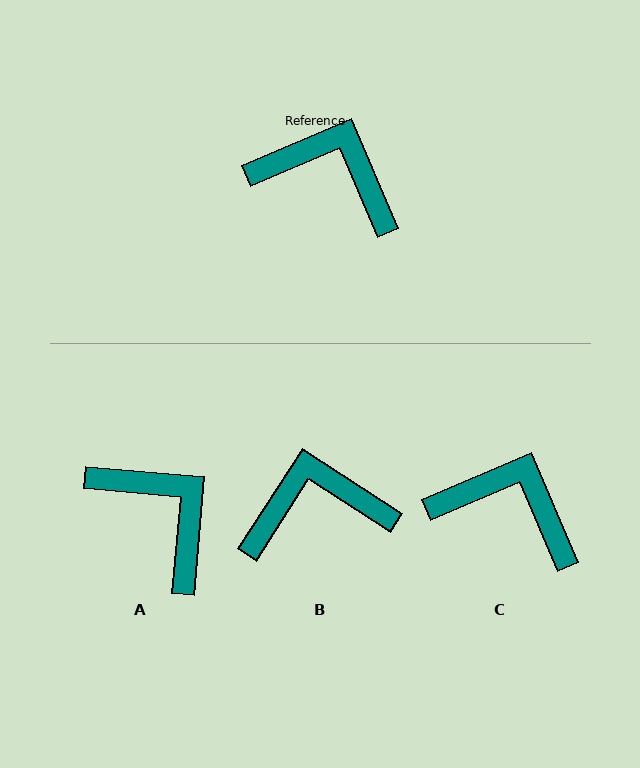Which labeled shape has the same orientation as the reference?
C.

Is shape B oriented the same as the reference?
No, it is off by about 34 degrees.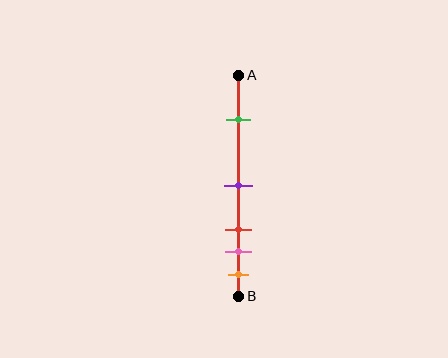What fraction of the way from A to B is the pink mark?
The pink mark is approximately 80% (0.8) of the way from A to B.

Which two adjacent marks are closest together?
The pink and orange marks are the closest adjacent pair.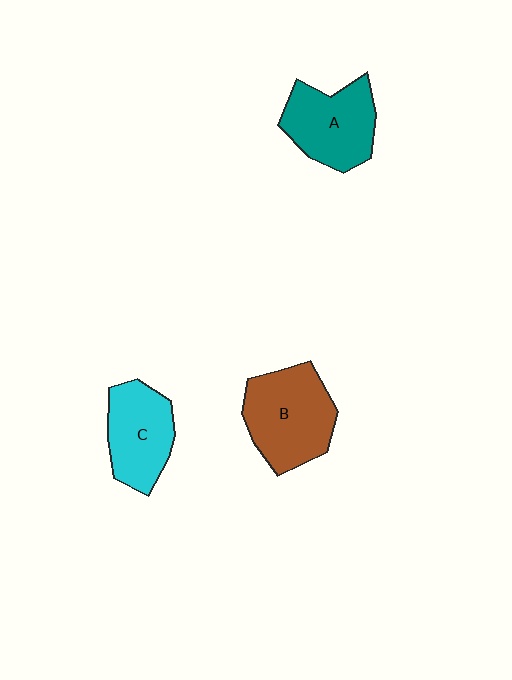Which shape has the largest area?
Shape B (brown).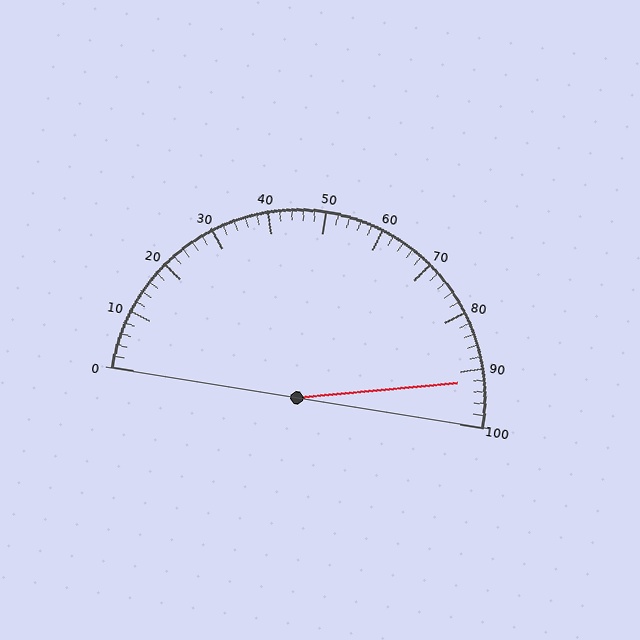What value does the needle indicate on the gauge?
The needle indicates approximately 92.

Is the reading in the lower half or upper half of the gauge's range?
The reading is in the upper half of the range (0 to 100).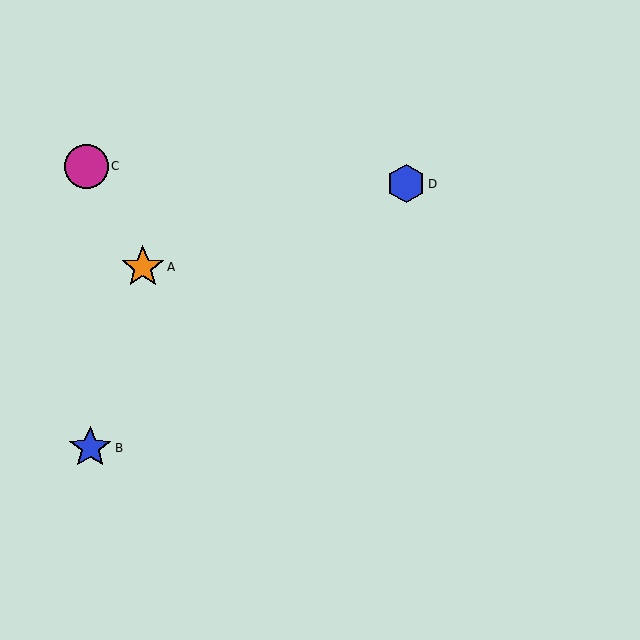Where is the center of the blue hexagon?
The center of the blue hexagon is at (406, 184).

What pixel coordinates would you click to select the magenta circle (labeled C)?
Click at (86, 166) to select the magenta circle C.